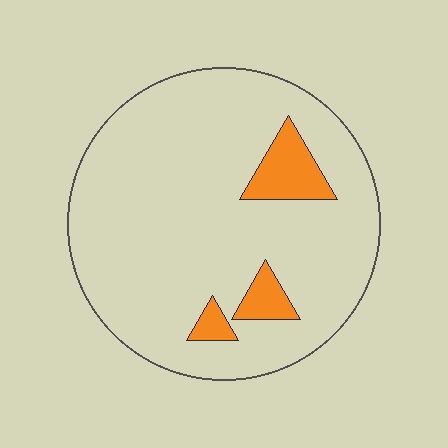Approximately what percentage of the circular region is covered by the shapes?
Approximately 10%.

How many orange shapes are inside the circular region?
3.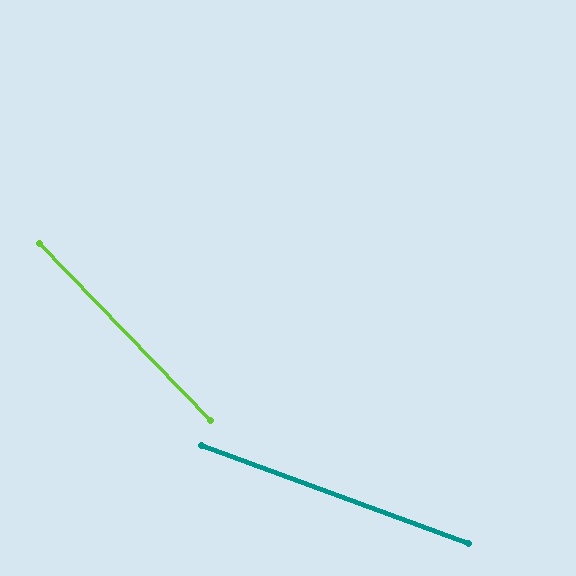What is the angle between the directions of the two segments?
Approximately 26 degrees.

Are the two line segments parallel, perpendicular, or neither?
Neither parallel nor perpendicular — they differ by about 26°.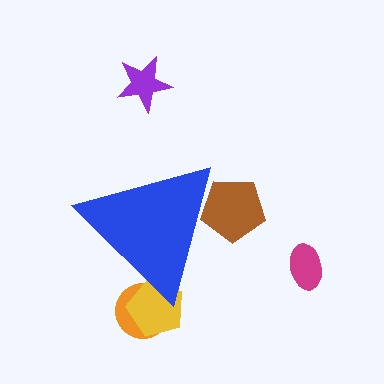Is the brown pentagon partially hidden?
Yes, the brown pentagon is partially hidden behind the blue triangle.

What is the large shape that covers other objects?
A blue triangle.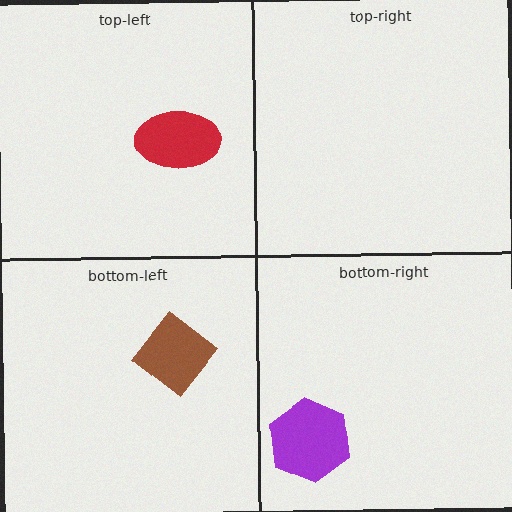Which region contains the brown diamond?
The bottom-left region.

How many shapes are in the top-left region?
1.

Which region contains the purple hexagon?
The bottom-right region.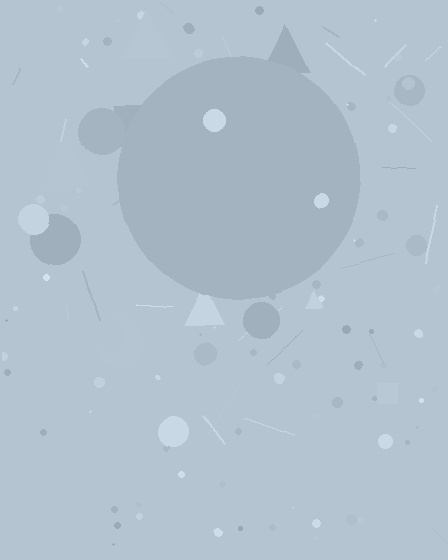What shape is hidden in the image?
A circle is hidden in the image.